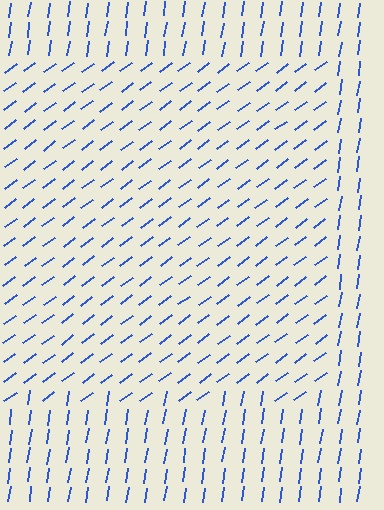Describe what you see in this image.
The image is filled with small blue line segments. A rectangle region in the image has lines oriented differently from the surrounding lines, creating a visible texture boundary.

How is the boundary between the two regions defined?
The boundary is defined purely by a change in line orientation (approximately 45 degrees difference). All lines are the same color and thickness.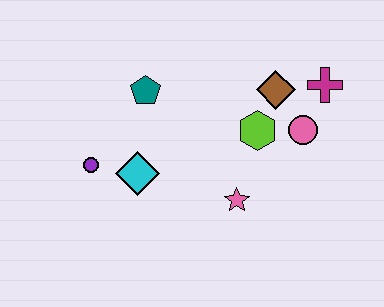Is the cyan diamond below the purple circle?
Yes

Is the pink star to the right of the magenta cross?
No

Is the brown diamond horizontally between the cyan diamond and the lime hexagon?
No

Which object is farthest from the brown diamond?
The purple circle is farthest from the brown diamond.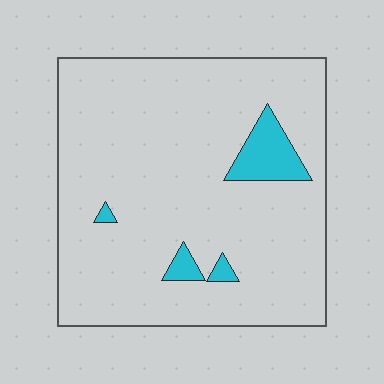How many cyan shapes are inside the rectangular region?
4.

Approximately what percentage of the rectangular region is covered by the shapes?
Approximately 5%.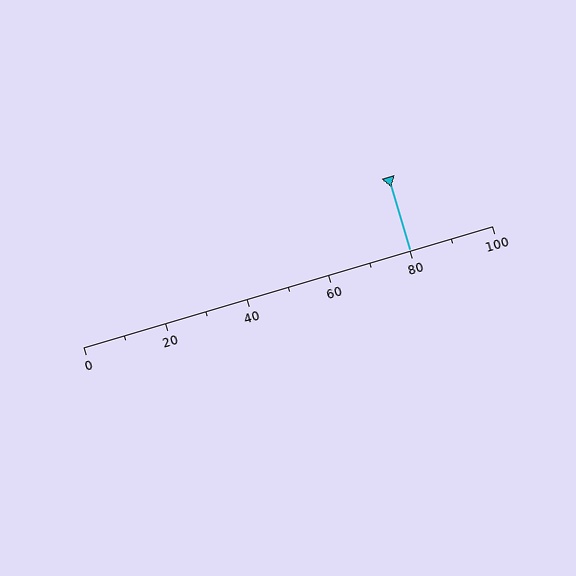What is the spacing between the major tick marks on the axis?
The major ticks are spaced 20 apart.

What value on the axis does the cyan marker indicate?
The marker indicates approximately 80.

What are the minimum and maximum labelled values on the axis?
The axis runs from 0 to 100.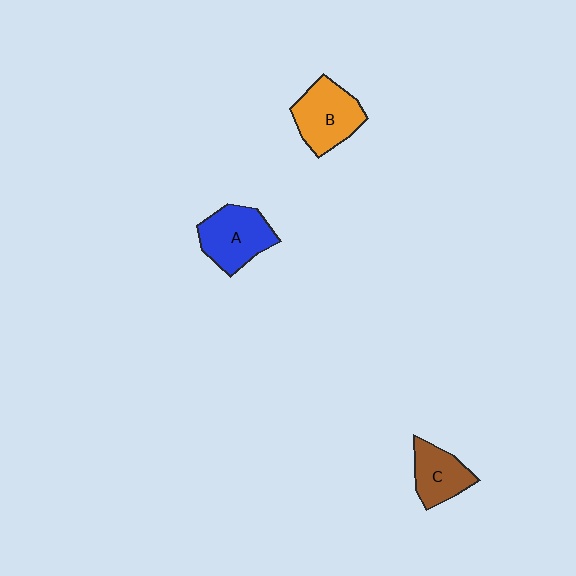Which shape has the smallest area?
Shape C (brown).